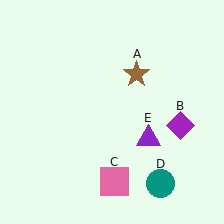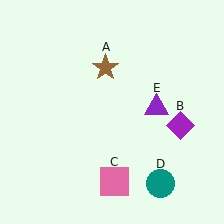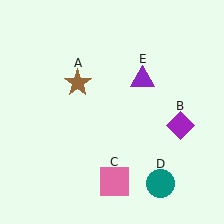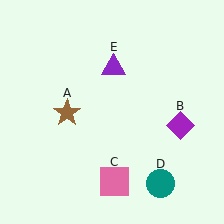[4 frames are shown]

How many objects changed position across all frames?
2 objects changed position: brown star (object A), purple triangle (object E).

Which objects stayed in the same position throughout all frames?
Purple diamond (object B) and pink square (object C) and teal circle (object D) remained stationary.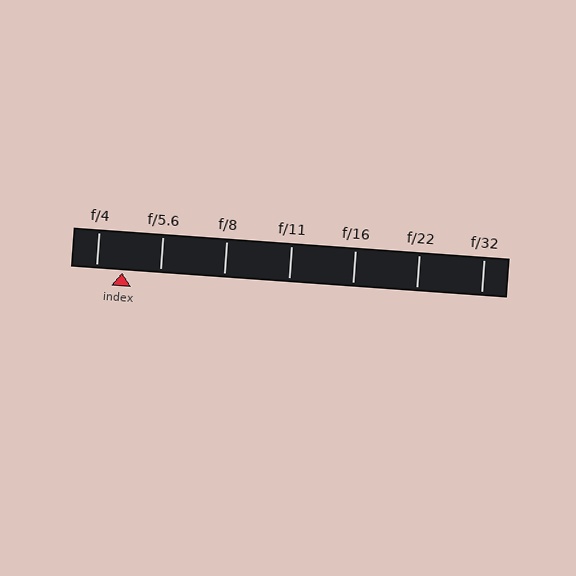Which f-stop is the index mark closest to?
The index mark is closest to f/4.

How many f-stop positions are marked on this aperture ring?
There are 7 f-stop positions marked.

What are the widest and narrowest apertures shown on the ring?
The widest aperture shown is f/4 and the narrowest is f/32.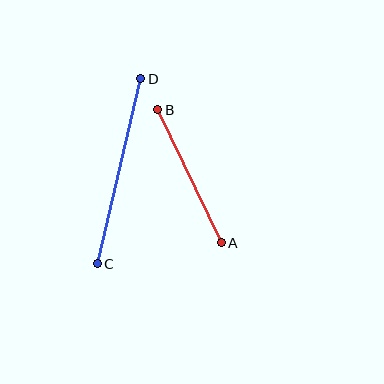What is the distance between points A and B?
The distance is approximately 148 pixels.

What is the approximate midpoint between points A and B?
The midpoint is at approximately (190, 176) pixels.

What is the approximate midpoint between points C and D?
The midpoint is at approximately (119, 171) pixels.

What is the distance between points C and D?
The distance is approximately 190 pixels.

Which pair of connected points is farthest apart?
Points C and D are farthest apart.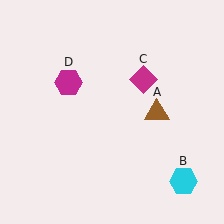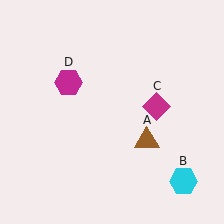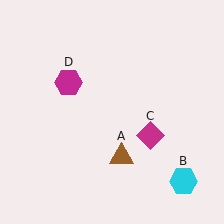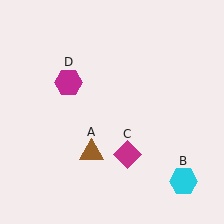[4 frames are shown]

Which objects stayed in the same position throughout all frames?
Cyan hexagon (object B) and magenta hexagon (object D) remained stationary.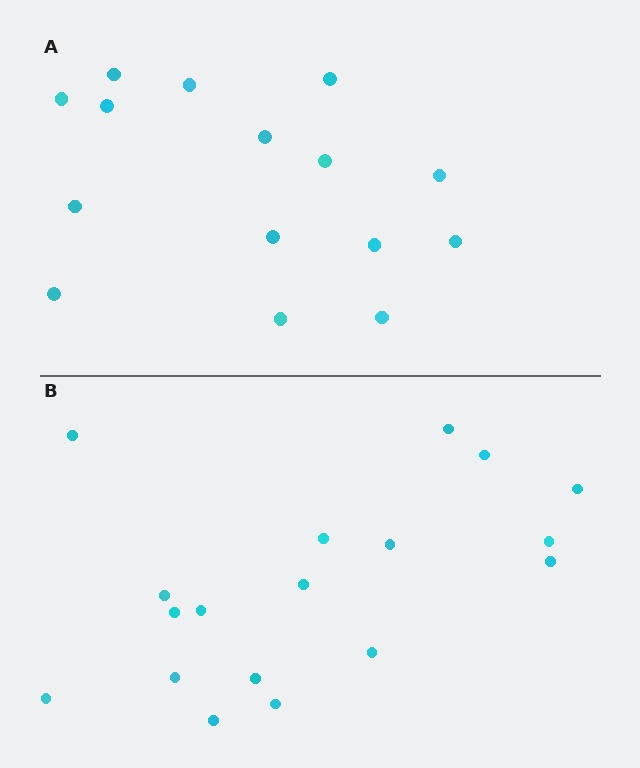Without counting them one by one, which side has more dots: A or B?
Region B (the bottom region) has more dots.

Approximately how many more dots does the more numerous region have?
Region B has just a few more — roughly 2 or 3 more dots than region A.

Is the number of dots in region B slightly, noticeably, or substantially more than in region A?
Region B has only slightly more — the two regions are fairly close. The ratio is roughly 1.2 to 1.